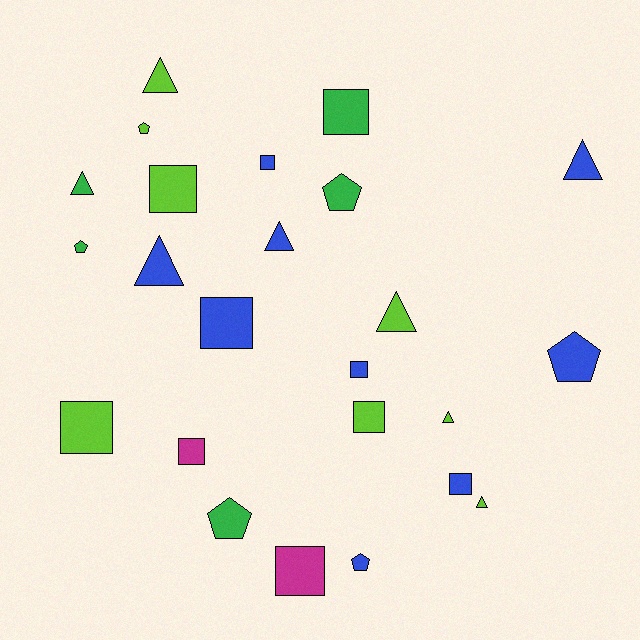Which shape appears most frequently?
Square, with 10 objects.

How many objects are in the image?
There are 24 objects.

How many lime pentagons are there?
There is 1 lime pentagon.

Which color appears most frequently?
Blue, with 9 objects.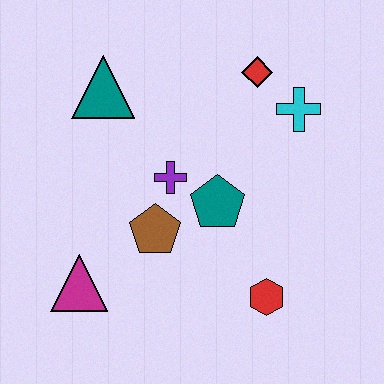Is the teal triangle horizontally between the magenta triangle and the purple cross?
Yes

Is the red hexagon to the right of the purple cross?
Yes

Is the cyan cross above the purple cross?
Yes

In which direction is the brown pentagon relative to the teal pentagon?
The brown pentagon is to the left of the teal pentagon.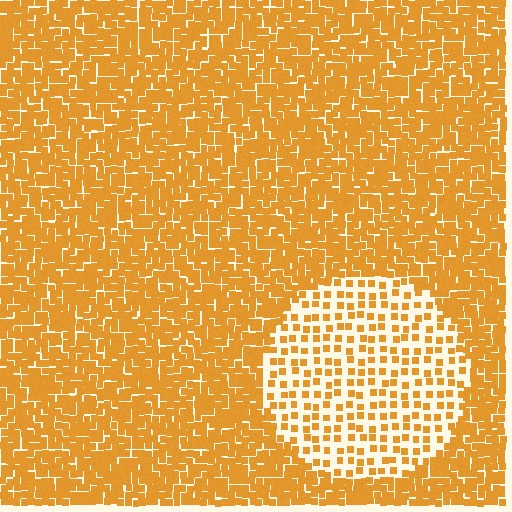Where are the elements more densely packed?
The elements are more densely packed outside the circle boundary.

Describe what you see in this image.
The image contains small orange elements arranged at two different densities. A circle-shaped region is visible where the elements are less densely packed than the surrounding area.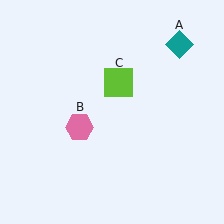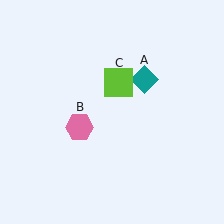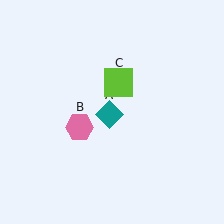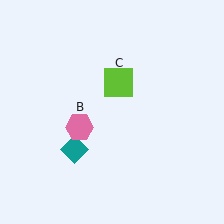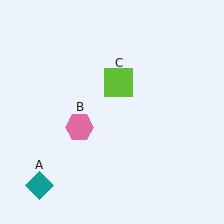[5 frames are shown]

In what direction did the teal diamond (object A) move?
The teal diamond (object A) moved down and to the left.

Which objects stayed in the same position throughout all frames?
Pink hexagon (object B) and lime square (object C) remained stationary.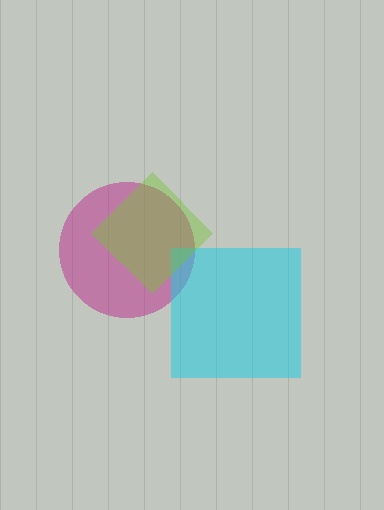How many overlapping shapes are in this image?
There are 3 overlapping shapes in the image.